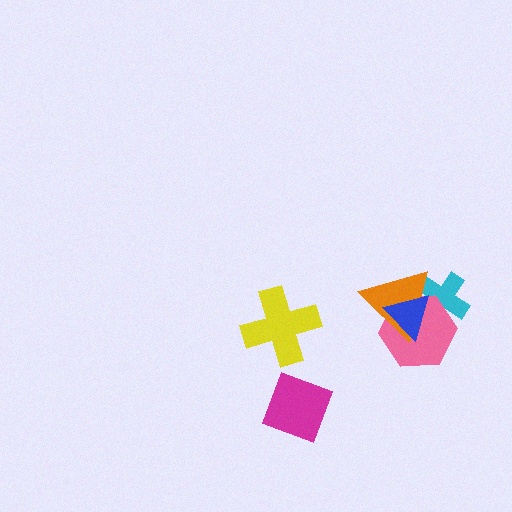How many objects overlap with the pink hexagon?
3 objects overlap with the pink hexagon.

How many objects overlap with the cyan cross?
3 objects overlap with the cyan cross.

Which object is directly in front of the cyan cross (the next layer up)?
The pink hexagon is directly in front of the cyan cross.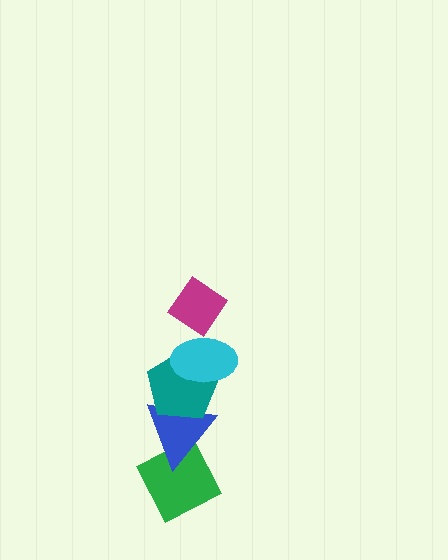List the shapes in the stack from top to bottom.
From top to bottom: the magenta diamond, the cyan ellipse, the teal pentagon, the blue triangle, the green diamond.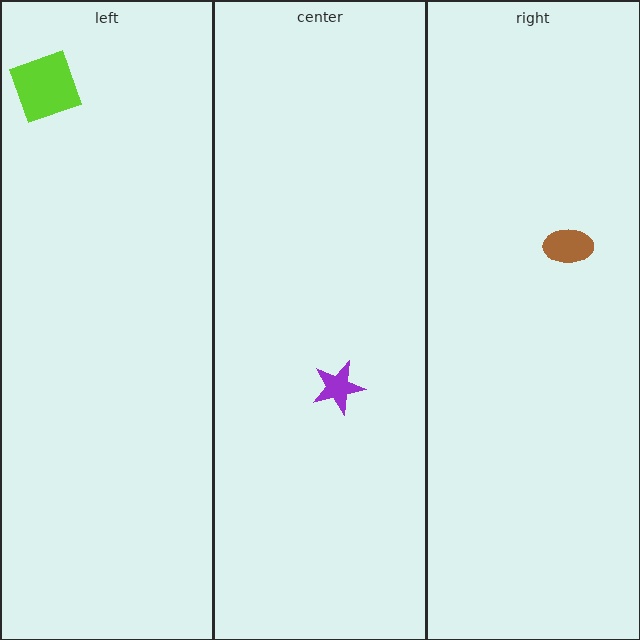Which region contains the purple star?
The center region.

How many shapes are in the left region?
1.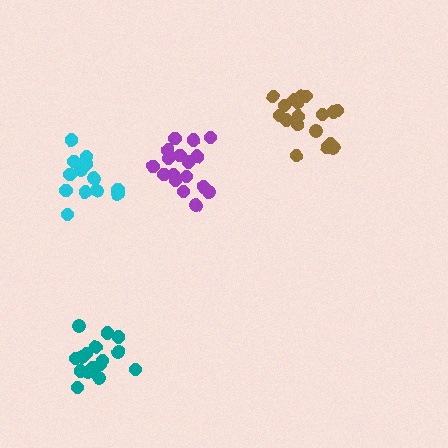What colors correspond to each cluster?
The clusters are colored: cyan, purple, teal, brown.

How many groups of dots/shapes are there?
There are 4 groups.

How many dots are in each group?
Group 1: 13 dots, Group 2: 17 dots, Group 3: 16 dots, Group 4: 18 dots (64 total).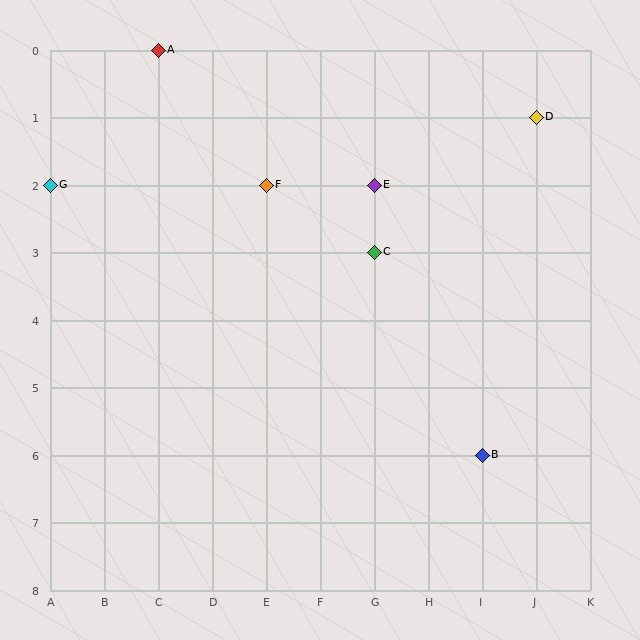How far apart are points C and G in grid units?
Points C and G are 6 columns and 1 row apart (about 6.1 grid units diagonally).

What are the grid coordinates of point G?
Point G is at grid coordinates (A, 2).